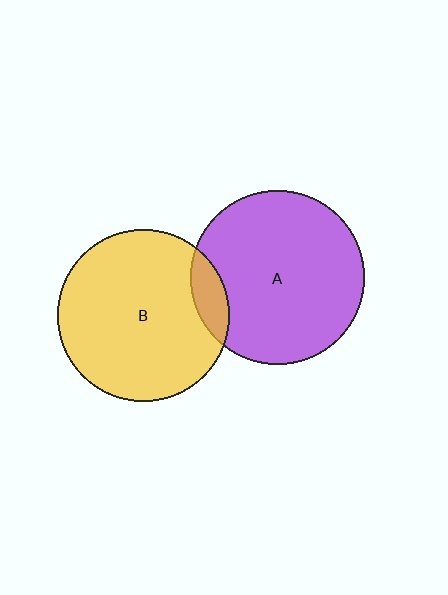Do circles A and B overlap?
Yes.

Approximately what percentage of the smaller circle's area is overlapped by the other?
Approximately 10%.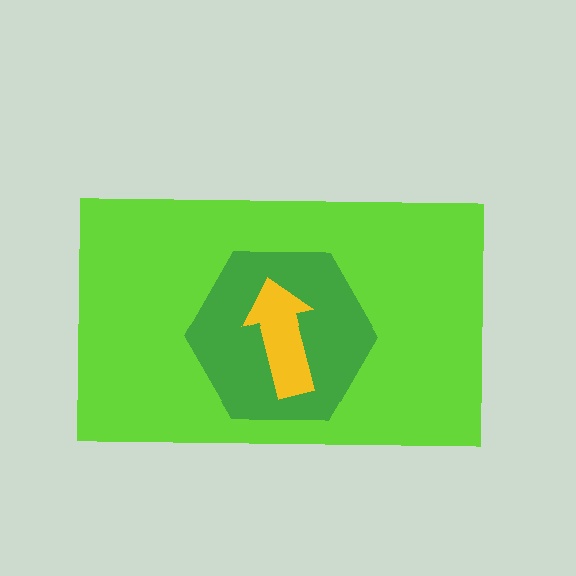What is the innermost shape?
The yellow arrow.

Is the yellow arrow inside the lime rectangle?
Yes.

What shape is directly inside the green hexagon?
The yellow arrow.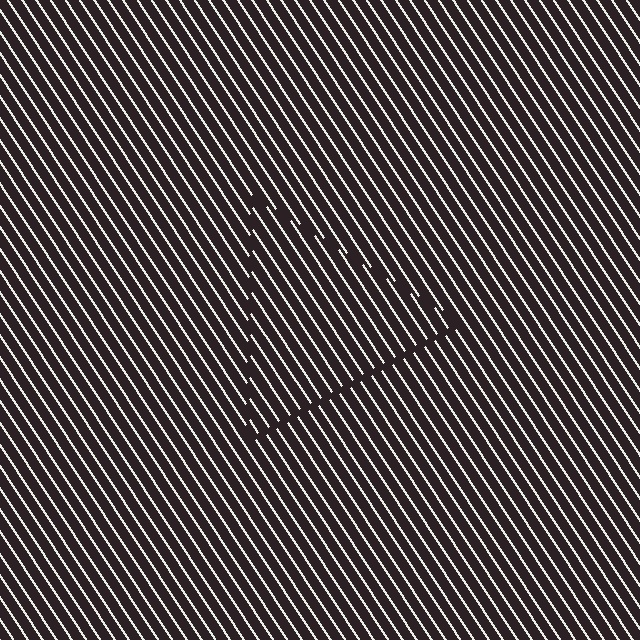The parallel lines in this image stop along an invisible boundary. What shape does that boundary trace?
An illusory triangle. The interior of the shape contains the same grating, shifted by half a period — the contour is defined by the phase discontinuity where line-ends from the inner and outer gratings abut.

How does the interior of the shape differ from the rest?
The interior of the shape contains the same grating, shifted by half a period — the contour is defined by the phase discontinuity where line-ends from the inner and outer gratings abut.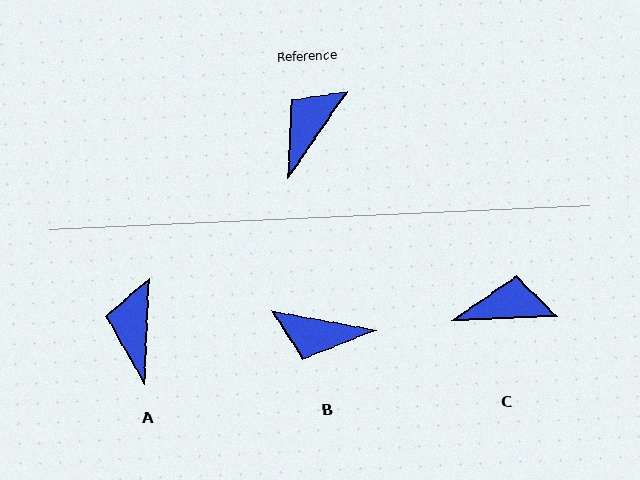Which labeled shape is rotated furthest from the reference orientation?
B, about 115 degrees away.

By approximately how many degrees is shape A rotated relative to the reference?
Approximately 33 degrees counter-clockwise.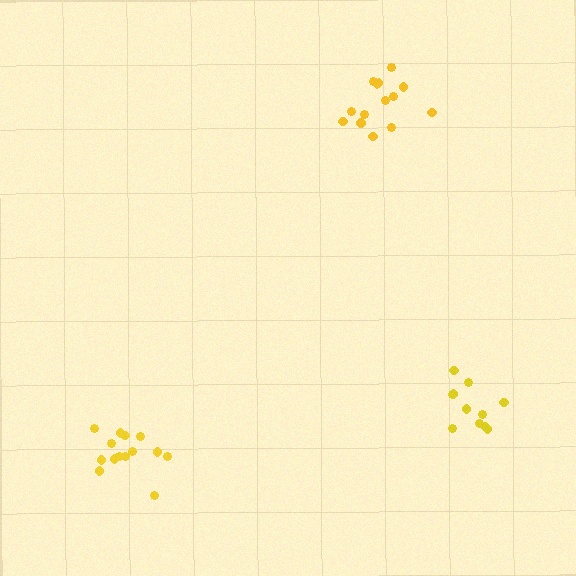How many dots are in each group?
Group 1: 14 dots, Group 2: 11 dots, Group 3: 13 dots (38 total).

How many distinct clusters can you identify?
There are 3 distinct clusters.